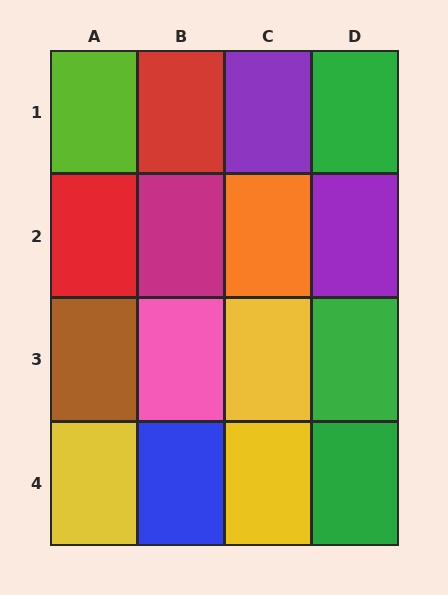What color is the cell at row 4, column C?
Yellow.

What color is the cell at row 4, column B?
Blue.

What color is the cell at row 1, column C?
Purple.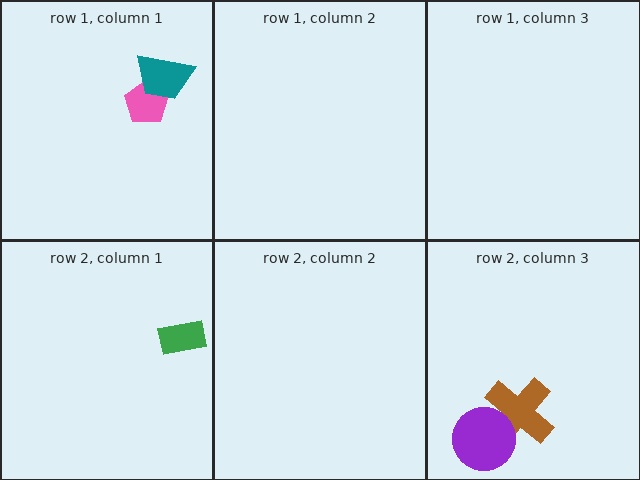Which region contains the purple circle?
The row 2, column 3 region.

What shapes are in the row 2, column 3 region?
The brown cross, the purple circle.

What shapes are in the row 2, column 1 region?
The green rectangle.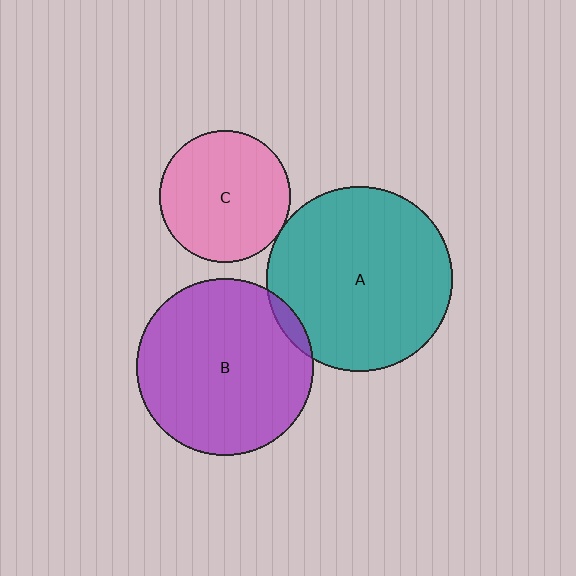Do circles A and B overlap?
Yes.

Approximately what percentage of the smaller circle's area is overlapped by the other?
Approximately 5%.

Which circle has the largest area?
Circle A (teal).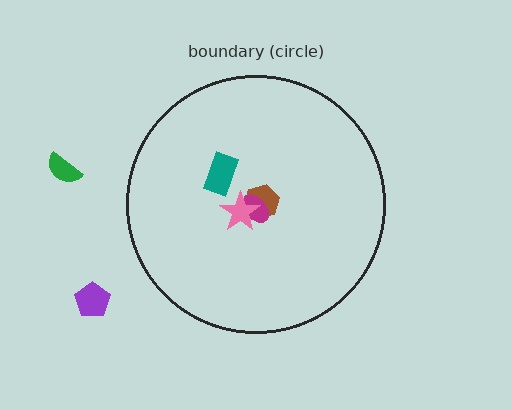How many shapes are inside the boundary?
4 inside, 2 outside.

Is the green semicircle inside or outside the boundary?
Outside.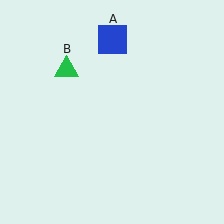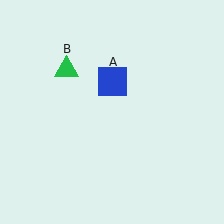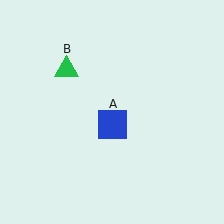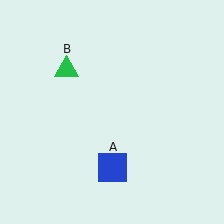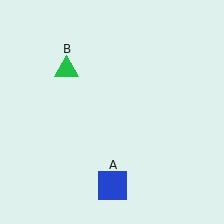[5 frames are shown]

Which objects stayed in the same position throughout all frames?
Green triangle (object B) remained stationary.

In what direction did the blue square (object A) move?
The blue square (object A) moved down.